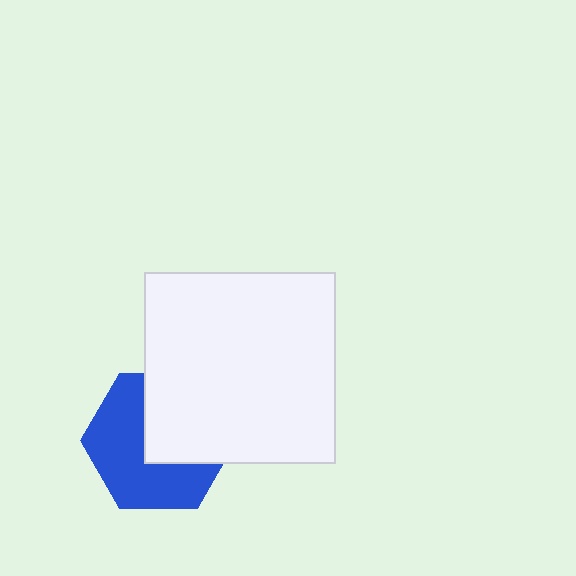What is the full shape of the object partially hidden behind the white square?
The partially hidden object is a blue hexagon.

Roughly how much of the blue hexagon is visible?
About half of it is visible (roughly 57%).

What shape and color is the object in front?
The object in front is a white square.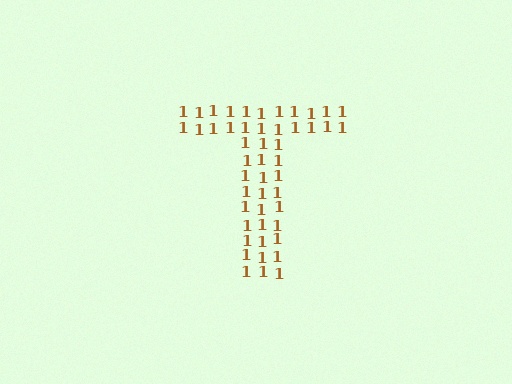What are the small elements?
The small elements are digit 1's.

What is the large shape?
The large shape is the letter T.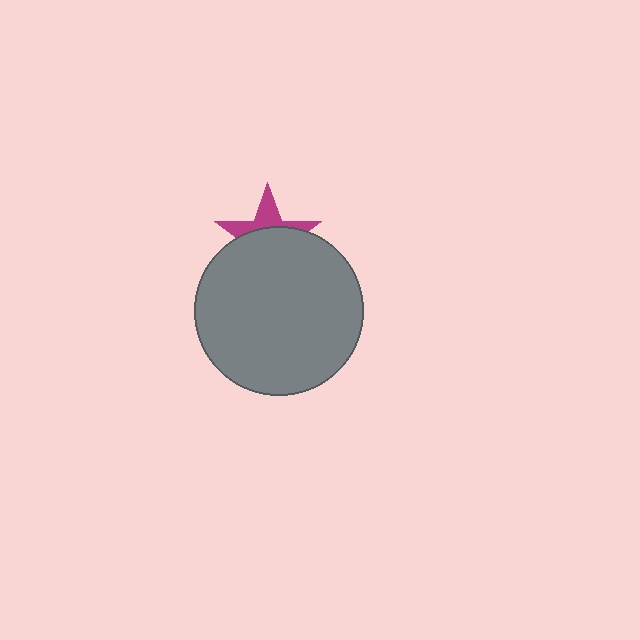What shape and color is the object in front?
The object in front is a gray circle.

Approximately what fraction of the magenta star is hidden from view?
Roughly 64% of the magenta star is hidden behind the gray circle.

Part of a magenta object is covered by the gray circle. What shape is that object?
It is a star.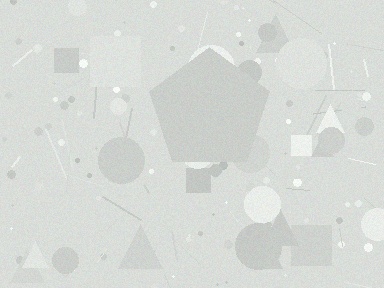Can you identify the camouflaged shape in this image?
The camouflaged shape is a pentagon.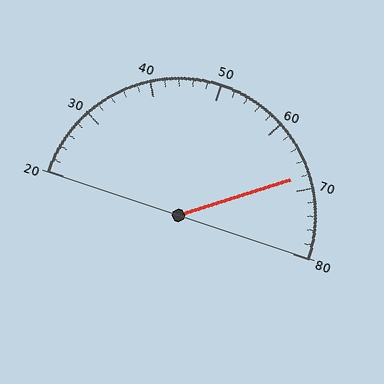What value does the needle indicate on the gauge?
The needle indicates approximately 68.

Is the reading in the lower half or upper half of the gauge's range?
The reading is in the upper half of the range (20 to 80).